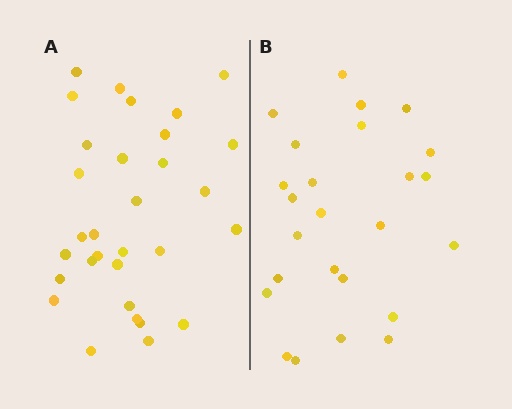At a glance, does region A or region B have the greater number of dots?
Region A (the left region) has more dots.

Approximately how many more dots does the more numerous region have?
Region A has about 6 more dots than region B.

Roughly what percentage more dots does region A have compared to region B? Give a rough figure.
About 25% more.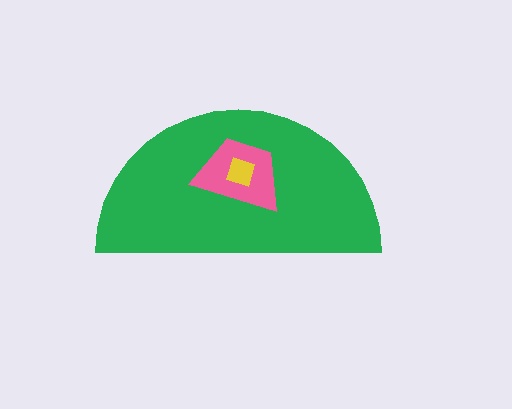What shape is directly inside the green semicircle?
The pink trapezoid.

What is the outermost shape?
The green semicircle.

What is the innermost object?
The yellow square.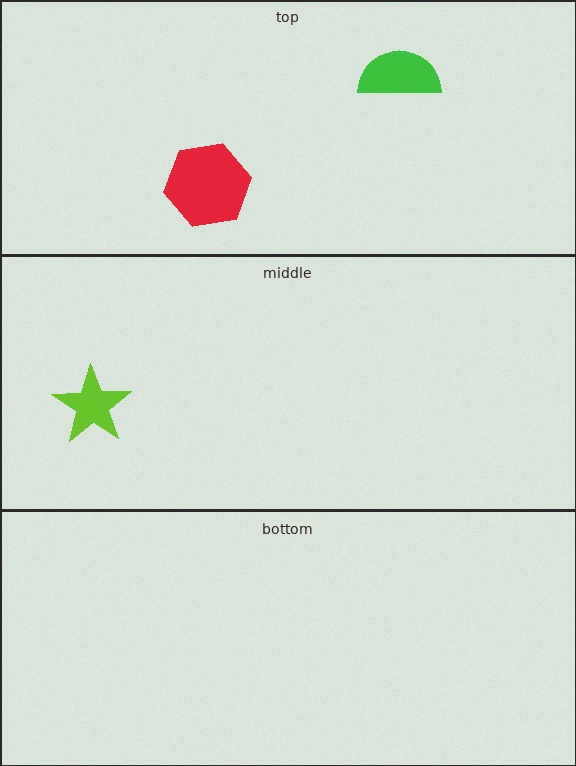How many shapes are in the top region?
2.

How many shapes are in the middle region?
1.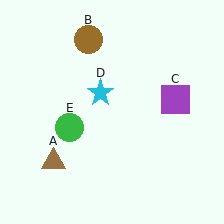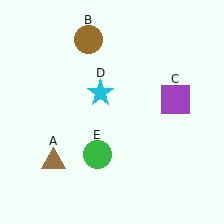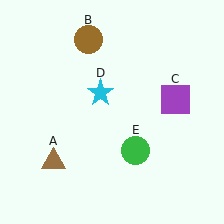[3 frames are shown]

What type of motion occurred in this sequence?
The green circle (object E) rotated counterclockwise around the center of the scene.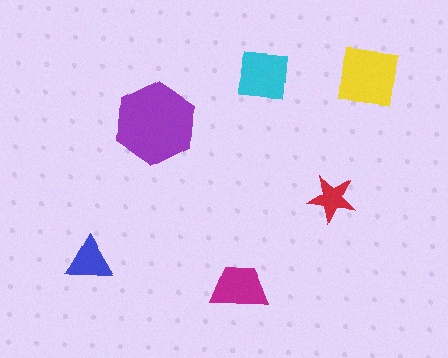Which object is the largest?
The purple hexagon.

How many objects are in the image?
There are 6 objects in the image.